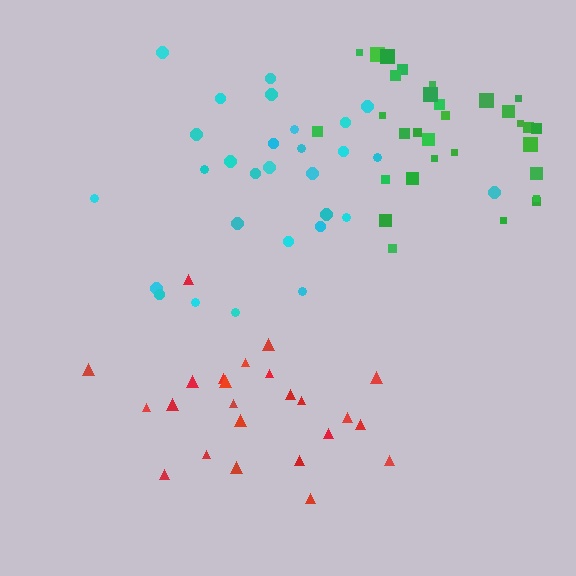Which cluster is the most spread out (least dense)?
Red.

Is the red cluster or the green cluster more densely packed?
Green.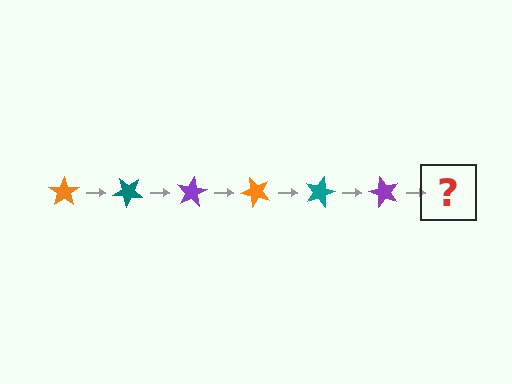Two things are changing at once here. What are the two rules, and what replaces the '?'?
The two rules are that it rotates 40 degrees each step and the color cycles through orange, teal, and purple. The '?' should be an orange star, rotated 240 degrees from the start.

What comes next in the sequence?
The next element should be an orange star, rotated 240 degrees from the start.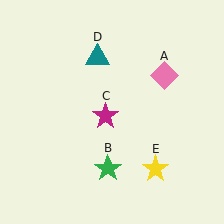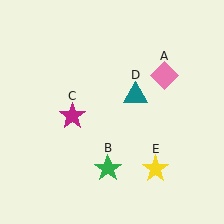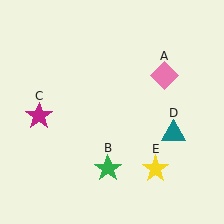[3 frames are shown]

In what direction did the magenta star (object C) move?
The magenta star (object C) moved left.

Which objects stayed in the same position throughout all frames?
Pink diamond (object A) and green star (object B) and yellow star (object E) remained stationary.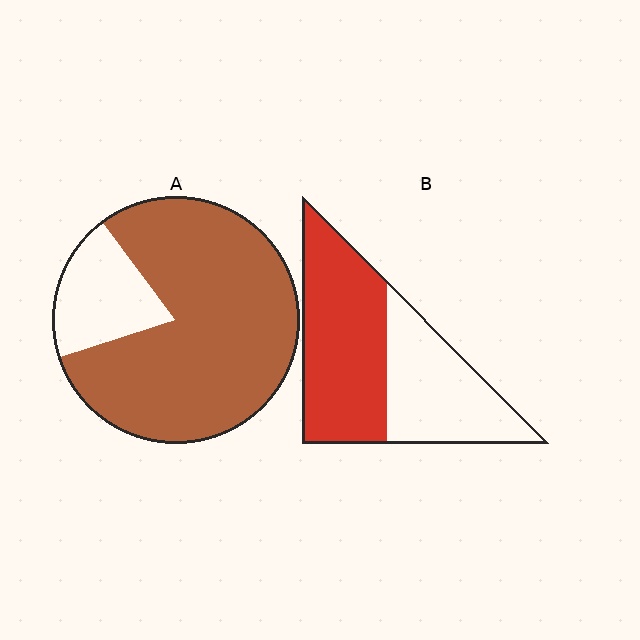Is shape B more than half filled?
Yes.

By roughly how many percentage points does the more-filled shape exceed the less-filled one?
By roughly 25 percentage points (A over B).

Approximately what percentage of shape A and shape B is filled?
A is approximately 80% and B is approximately 55%.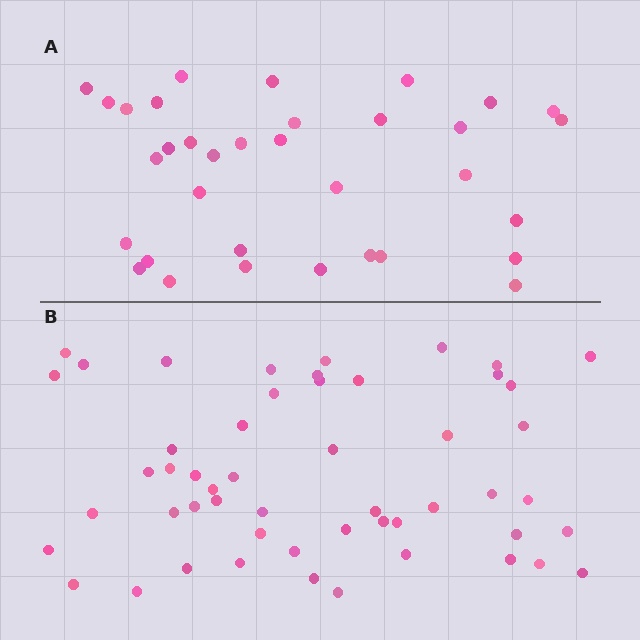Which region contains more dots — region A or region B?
Region B (the bottom region) has more dots.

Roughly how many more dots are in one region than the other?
Region B has approximately 20 more dots than region A.